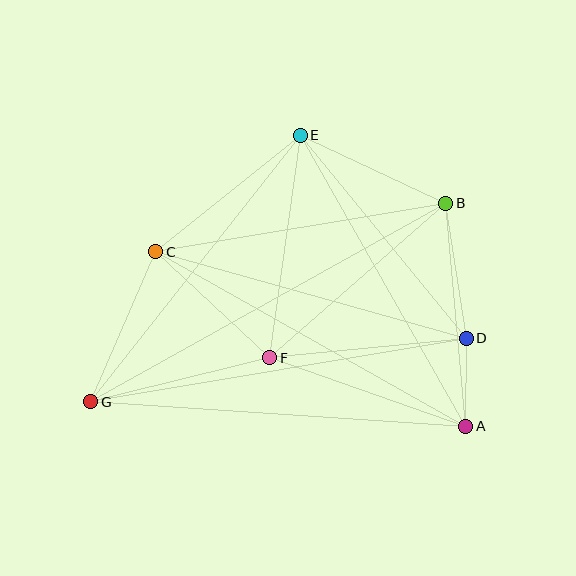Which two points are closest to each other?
Points A and D are closest to each other.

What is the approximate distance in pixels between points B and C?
The distance between B and C is approximately 294 pixels.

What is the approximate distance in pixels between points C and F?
The distance between C and F is approximately 156 pixels.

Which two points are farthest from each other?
Points B and G are farthest from each other.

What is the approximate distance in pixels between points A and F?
The distance between A and F is approximately 207 pixels.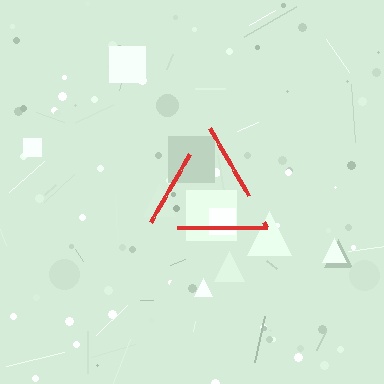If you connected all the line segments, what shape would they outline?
They would outline a triangle.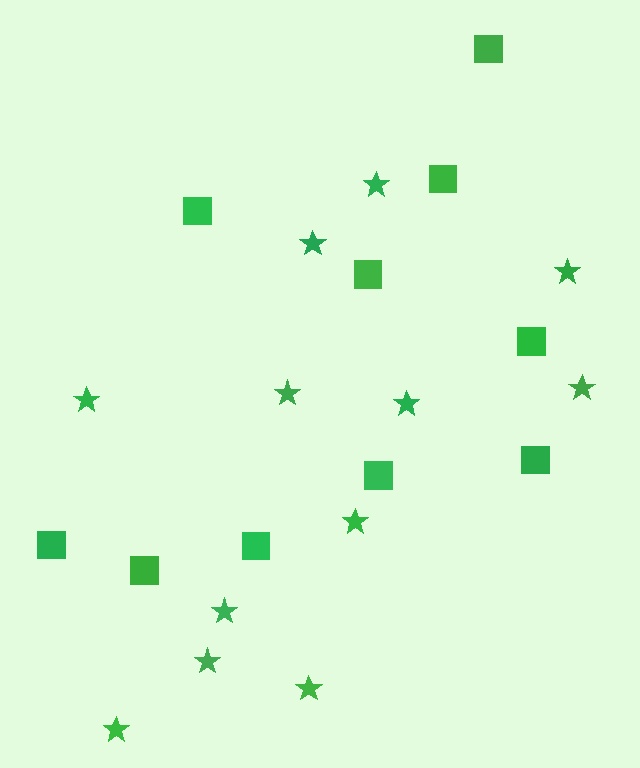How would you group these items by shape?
There are 2 groups: one group of stars (12) and one group of squares (10).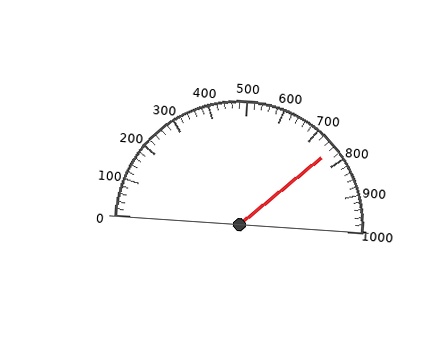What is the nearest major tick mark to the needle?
The nearest major tick mark is 800.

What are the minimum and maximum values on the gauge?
The gauge ranges from 0 to 1000.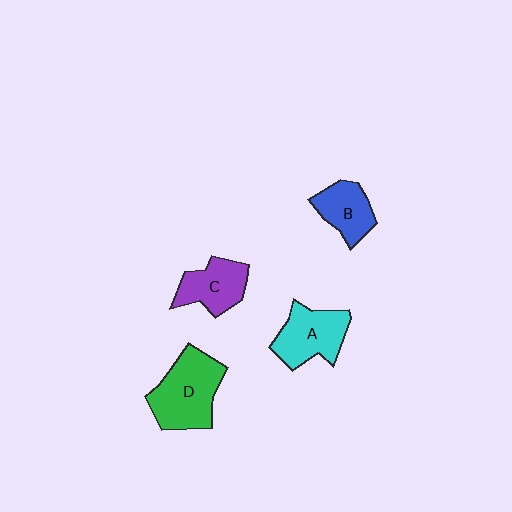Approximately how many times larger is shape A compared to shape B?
Approximately 1.3 times.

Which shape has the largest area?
Shape D (green).